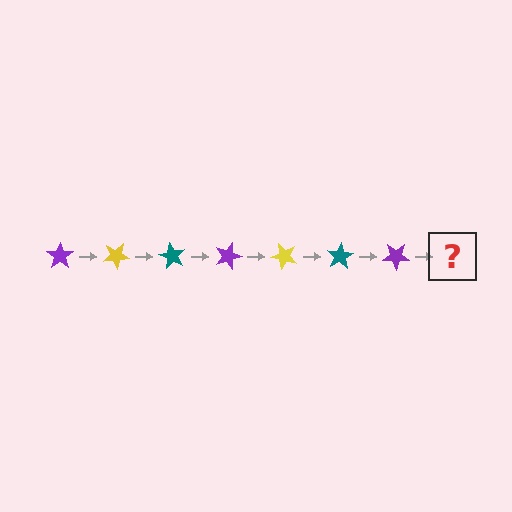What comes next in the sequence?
The next element should be a yellow star, rotated 210 degrees from the start.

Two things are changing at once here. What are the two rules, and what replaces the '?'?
The two rules are that it rotates 30 degrees each step and the color cycles through purple, yellow, and teal. The '?' should be a yellow star, rotated 210 degrees from the start.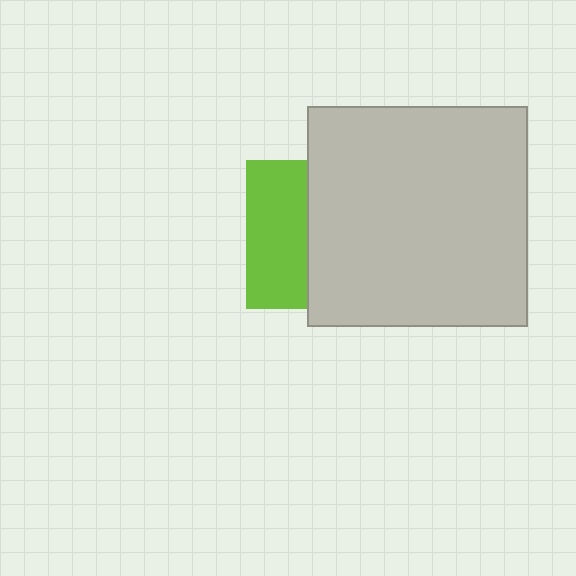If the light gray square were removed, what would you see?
You would see the complete lime square.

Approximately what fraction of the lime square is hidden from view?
Roughly 59% of the lime square is hidden behind the light gray square.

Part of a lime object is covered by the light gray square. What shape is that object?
It is a square.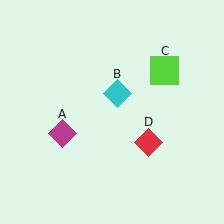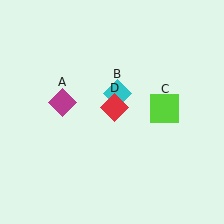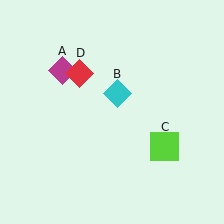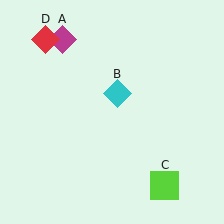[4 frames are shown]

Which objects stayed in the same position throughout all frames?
Cyan diamond (object B) remained stationary.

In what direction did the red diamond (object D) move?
The red diamond (object D) moved up and to the left.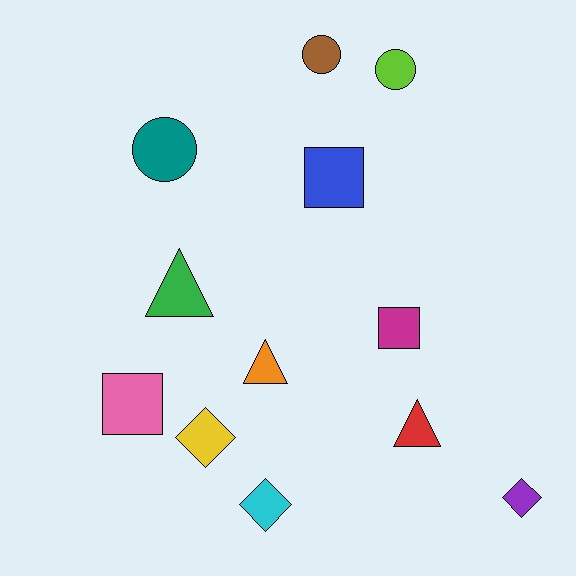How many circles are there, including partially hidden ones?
There are 3 circles.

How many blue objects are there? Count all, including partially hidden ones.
There is 1 blue object.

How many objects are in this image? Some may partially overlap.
There are 12 objects.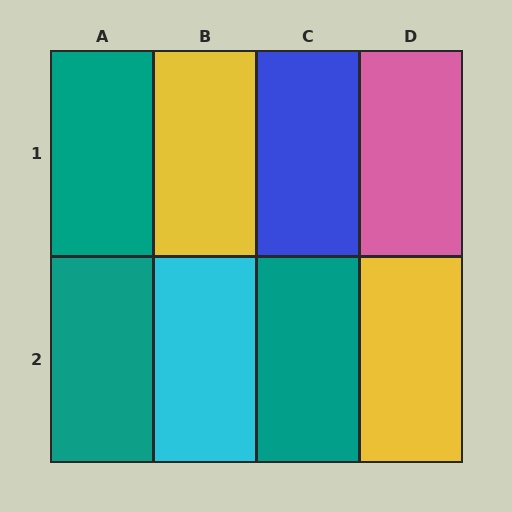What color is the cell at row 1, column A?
Teal.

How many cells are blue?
1 cell is blue.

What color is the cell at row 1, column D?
Pink.